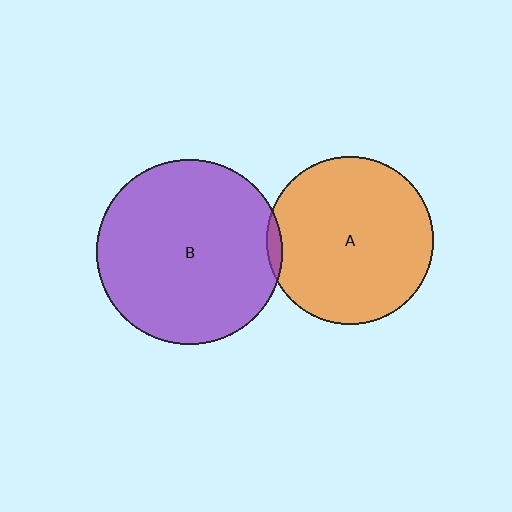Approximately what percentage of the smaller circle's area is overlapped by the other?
Approximately 5%.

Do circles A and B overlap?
Yes.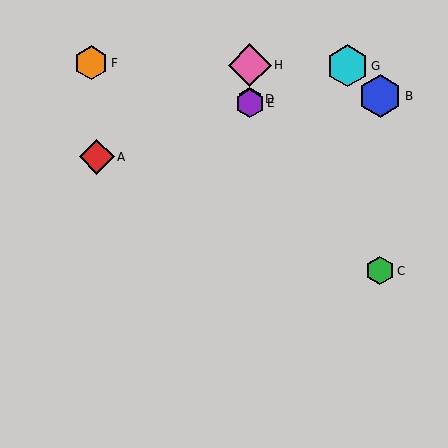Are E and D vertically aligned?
Yes, both are at x≈250.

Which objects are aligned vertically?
Objects D, E, H are aligned vertically.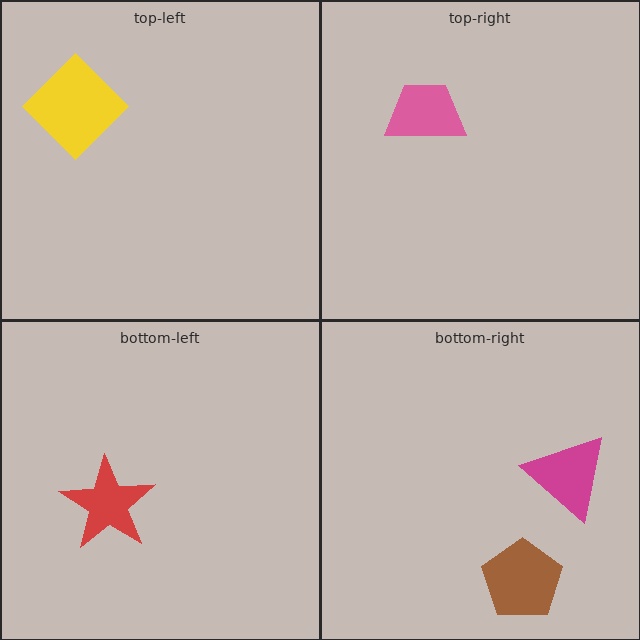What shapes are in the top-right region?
The pink trapezoid.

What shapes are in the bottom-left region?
The red star.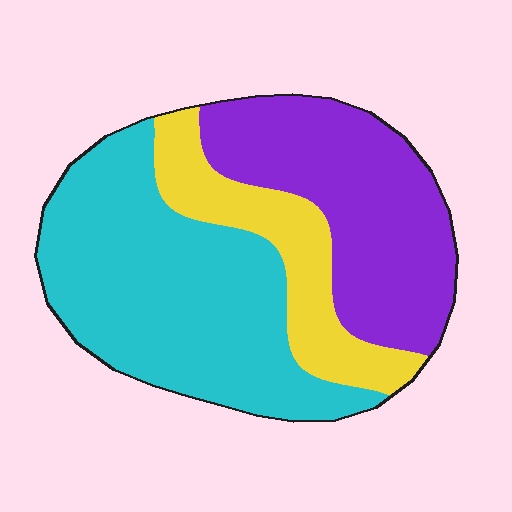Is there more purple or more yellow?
Purple.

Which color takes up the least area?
Yellow, at roughly 20%.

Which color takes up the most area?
Cyan, at roughly 45%.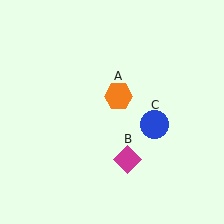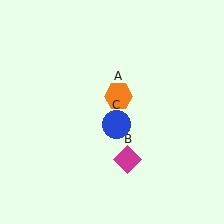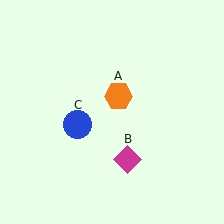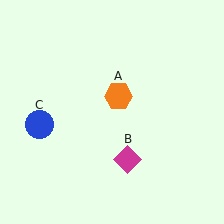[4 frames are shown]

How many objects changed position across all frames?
1 object changed position: blue circle (object C).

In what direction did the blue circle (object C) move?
The blue circle (object C) moved left.